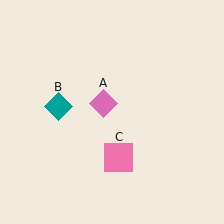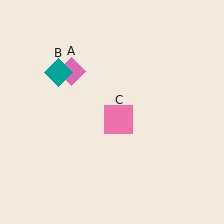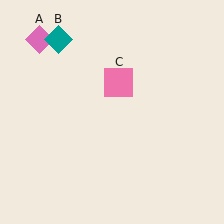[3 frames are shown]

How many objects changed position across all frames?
3 objects changed position: pink diamond (object A), teal diamond (object B), pink square (object C).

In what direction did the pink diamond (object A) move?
The pink diamond (object A) moved up and to the left.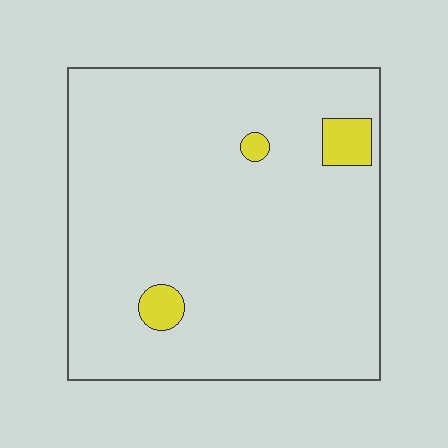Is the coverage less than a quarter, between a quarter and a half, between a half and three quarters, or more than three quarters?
Less than a quarter.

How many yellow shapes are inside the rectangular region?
3.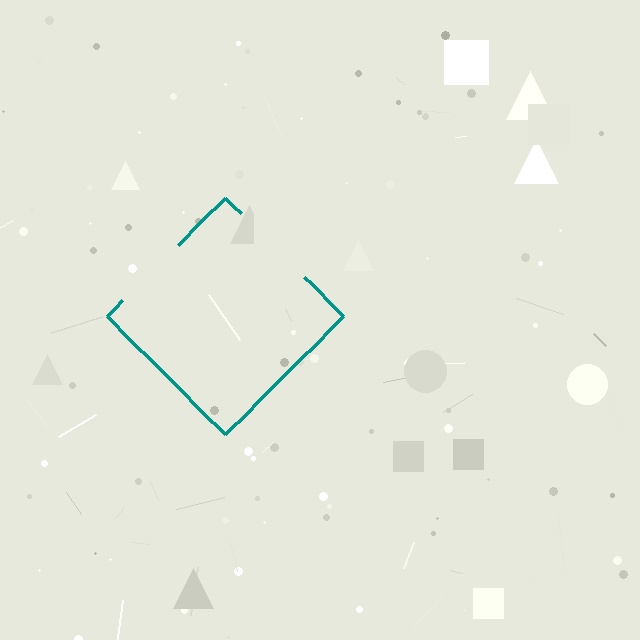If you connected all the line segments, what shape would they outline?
They would outline a diamond.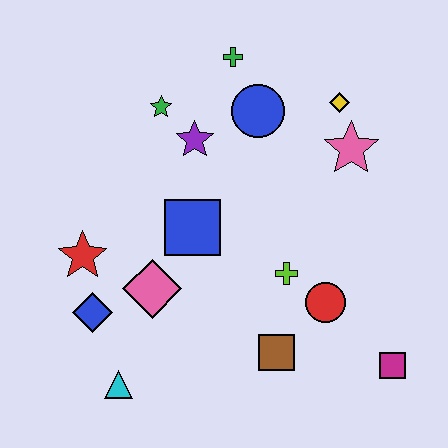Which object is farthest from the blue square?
The magenta square is farthest from the blue square.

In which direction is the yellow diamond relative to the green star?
The yellow diamond is to the right of the green star.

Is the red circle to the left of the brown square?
No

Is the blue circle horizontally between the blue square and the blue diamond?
No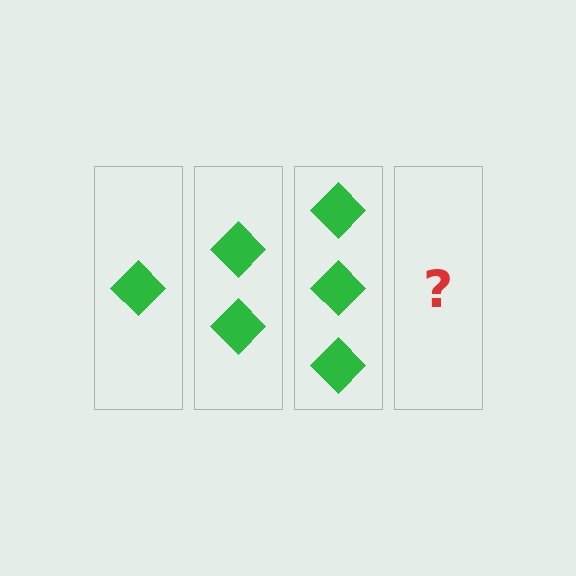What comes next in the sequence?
The next element should be 4 diamonds.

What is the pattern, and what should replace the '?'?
The pattern is that each step adds one more diamond. The '?' should be 4 diamonds.